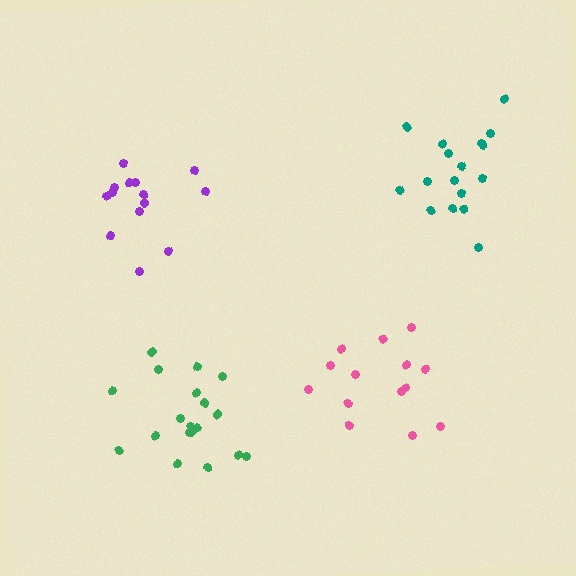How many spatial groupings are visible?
There are 4 spatial groupings.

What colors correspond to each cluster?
The clusters are colored: pink, green, purple, teal.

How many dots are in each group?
Group 1: 14 dots, Group 2: 19 dots, Group 3: 14 dots, Group 4: 17 dots (64 total).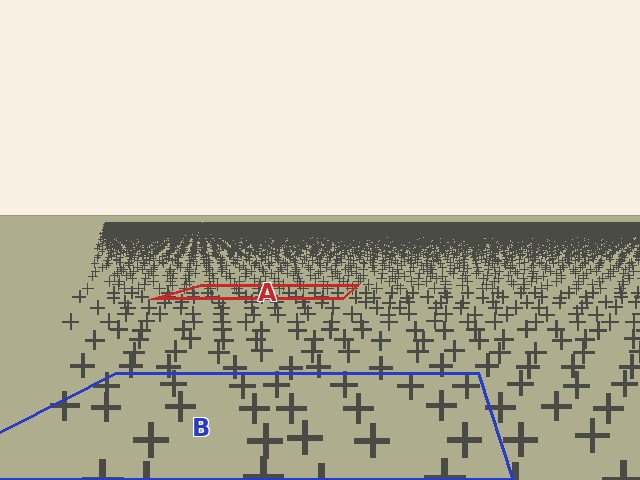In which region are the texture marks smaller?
The texture marks are smaller in region A, because it is farther away.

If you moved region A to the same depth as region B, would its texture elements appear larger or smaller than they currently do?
They would appear larger. At a closer depth, the same texture elements are projected at a bigger on-screen size.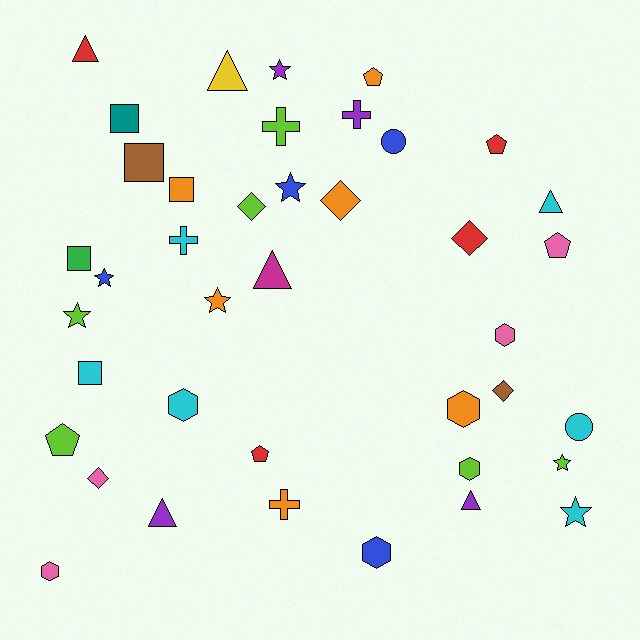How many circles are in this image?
There are 2 circles.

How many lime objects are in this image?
There are 6 lime objects.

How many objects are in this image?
There are 40 objects.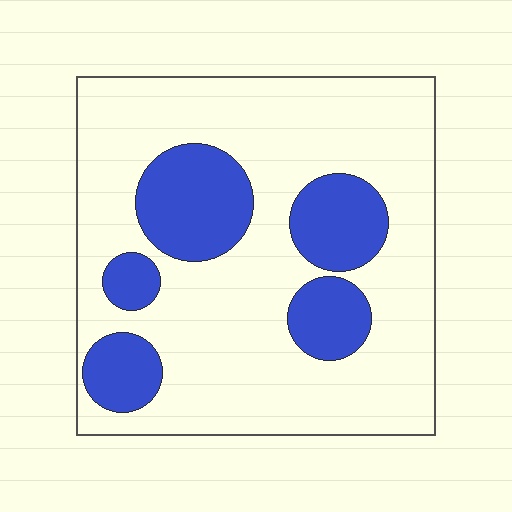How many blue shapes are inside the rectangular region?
5.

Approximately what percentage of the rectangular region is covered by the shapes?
Approximately 25%.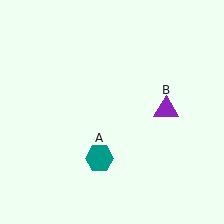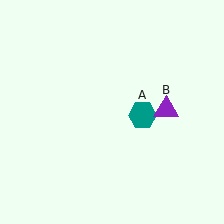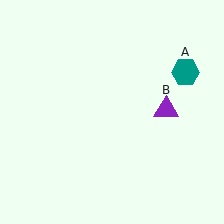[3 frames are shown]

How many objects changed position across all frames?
1 object changed position: teal hexagon (object A).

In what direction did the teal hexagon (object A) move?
The teal hexagon (object A) moved up and to the right.